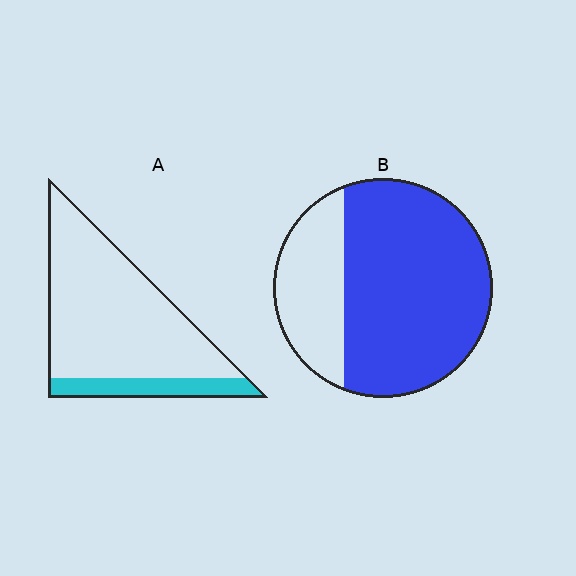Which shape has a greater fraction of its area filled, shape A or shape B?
Shape B.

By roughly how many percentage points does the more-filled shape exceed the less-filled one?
By roughly 55 percentage points (B over A).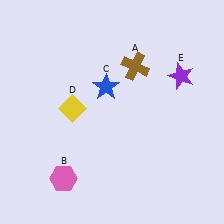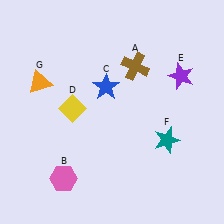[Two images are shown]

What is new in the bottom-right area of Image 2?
A teal star (F) was added in the bottom-right area of Image 2.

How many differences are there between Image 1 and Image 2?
There are 2 differences between the two images.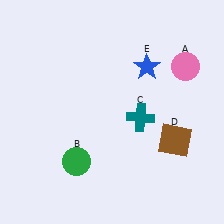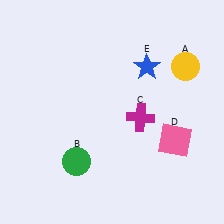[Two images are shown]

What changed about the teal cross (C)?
In Image 1, C is teal. In Image 2, it changed to magenta.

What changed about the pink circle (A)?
In Image 1, A is pink. In Image 2, it changed to yellow.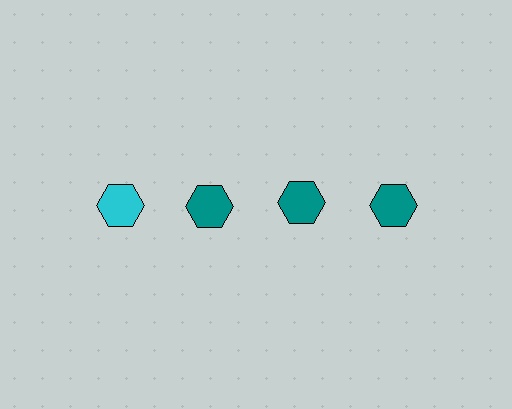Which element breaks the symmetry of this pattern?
The cyan hexagon in the top row, leftmost column breaks the symmetry. All other shapes are teal hexagons.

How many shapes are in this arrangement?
There are 4 shapes arranged in a grid pattern.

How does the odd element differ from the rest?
It has a different color: cyan instead of teal.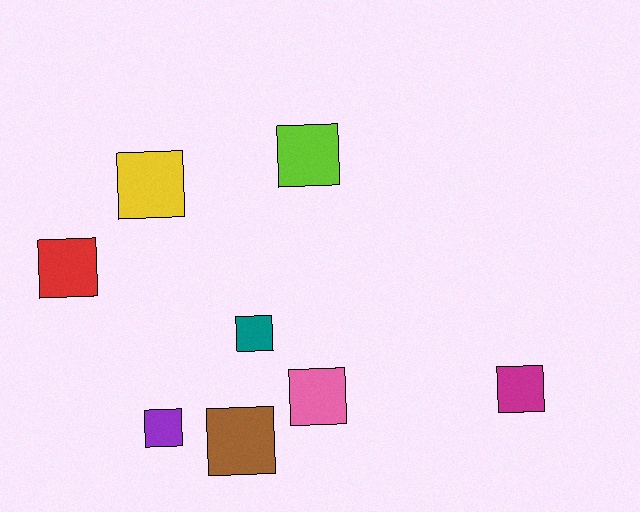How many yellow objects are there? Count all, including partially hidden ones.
There is 1 yellow object.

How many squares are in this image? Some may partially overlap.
There are 8 squares.